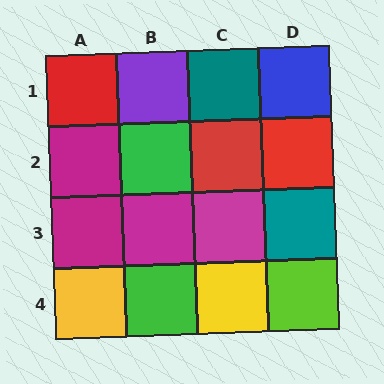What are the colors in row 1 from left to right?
Red, purple, teal, blue.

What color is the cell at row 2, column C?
Red.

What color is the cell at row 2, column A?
Magenta.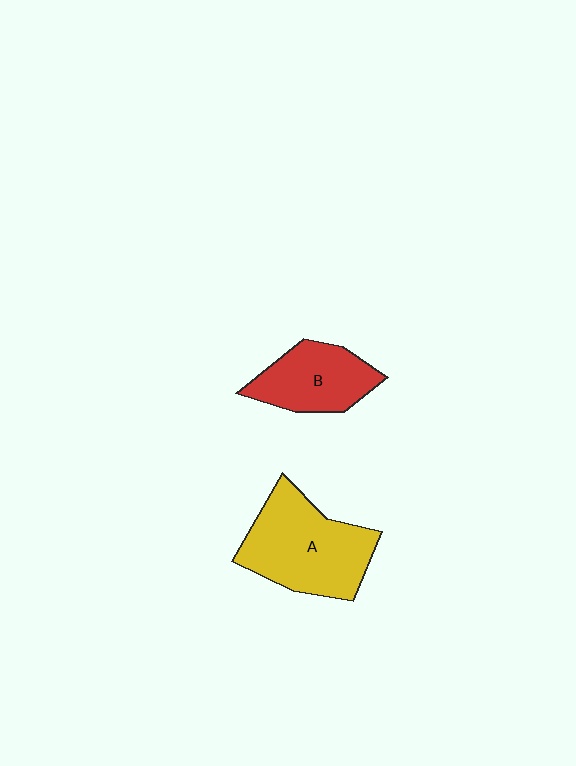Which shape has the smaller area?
Shape B (red).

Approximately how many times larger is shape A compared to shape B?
Approximately 1.5 times.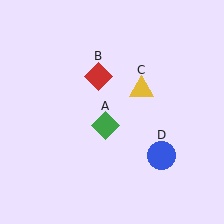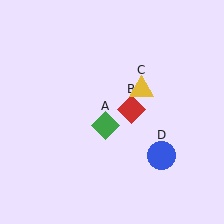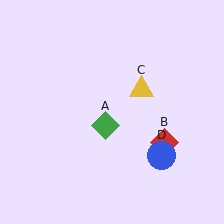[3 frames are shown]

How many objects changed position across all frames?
1 object changed position: red diamond (object B).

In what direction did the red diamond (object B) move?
The red diamond (object B) moved down and to the right.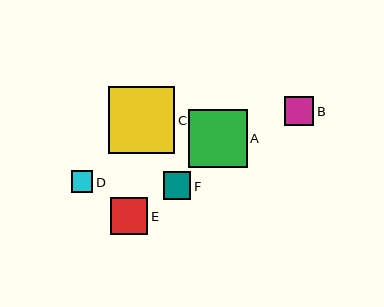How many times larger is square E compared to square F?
Square E is approximately 1.3 times the size of square F.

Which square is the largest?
Square C is the largest with a size of approximately 66 pixels.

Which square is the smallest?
Square D is the smallest with a size of approximately 22 pixels.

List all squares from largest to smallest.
From largest to smallest: C, A, E, B, F, D.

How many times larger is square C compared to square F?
Square C is approximately 2.4 times the size of square F.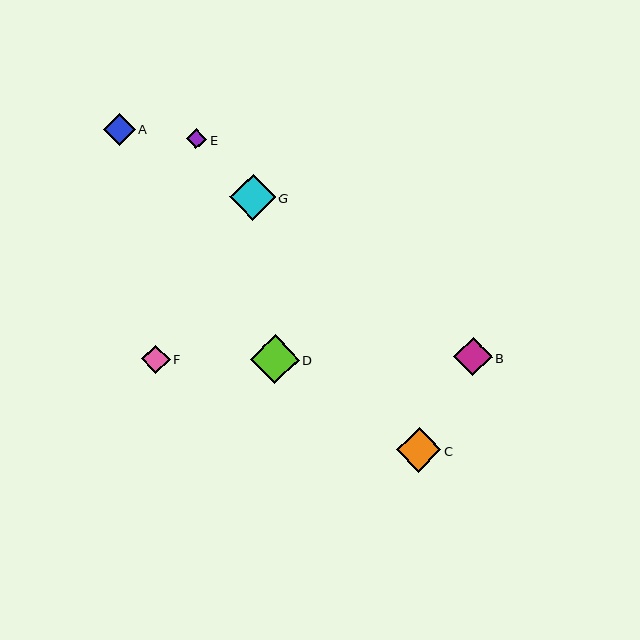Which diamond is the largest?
Diamond D is the largest with a size of approximately 49 pixels.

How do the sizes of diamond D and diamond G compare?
Diamond D and diamond G are approximately the same size.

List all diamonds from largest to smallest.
From largest to smallest: D, G, C, B, A, F, E.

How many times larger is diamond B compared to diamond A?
Diamond B is approximately 1.2 times the size of diamond A.